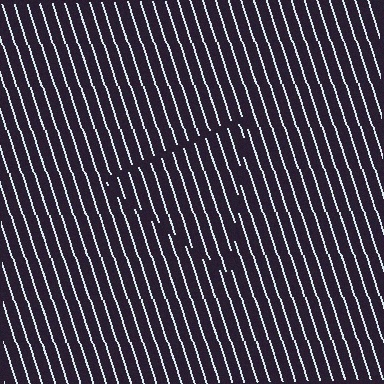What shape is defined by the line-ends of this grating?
An illusory triangle. The interior of the shape contains the same grating, shifted by half a period — the contour is defined by the phase discontinuity where line-ends from the inner and outer gratings abut.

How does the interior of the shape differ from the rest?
The interior of the shape contains the same grating, shifted by half a period — the contour is defined by the phase discontinuity where line-ends from the inner and outer gratings abut.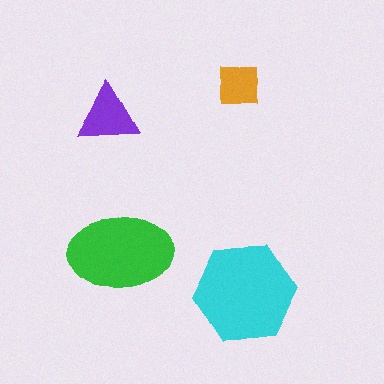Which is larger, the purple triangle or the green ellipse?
The green ellipse.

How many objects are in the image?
There are 4 objects in the image.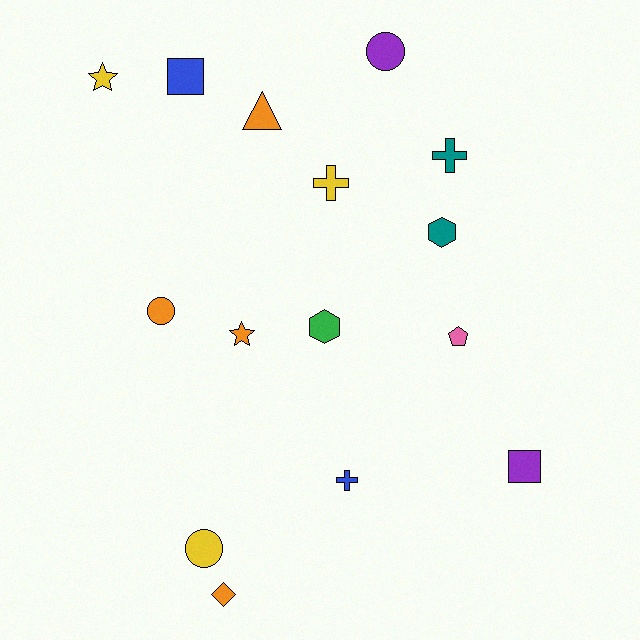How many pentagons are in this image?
There is 1 pentagon.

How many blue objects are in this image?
There are 2 blue objects.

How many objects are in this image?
There are 15 objects.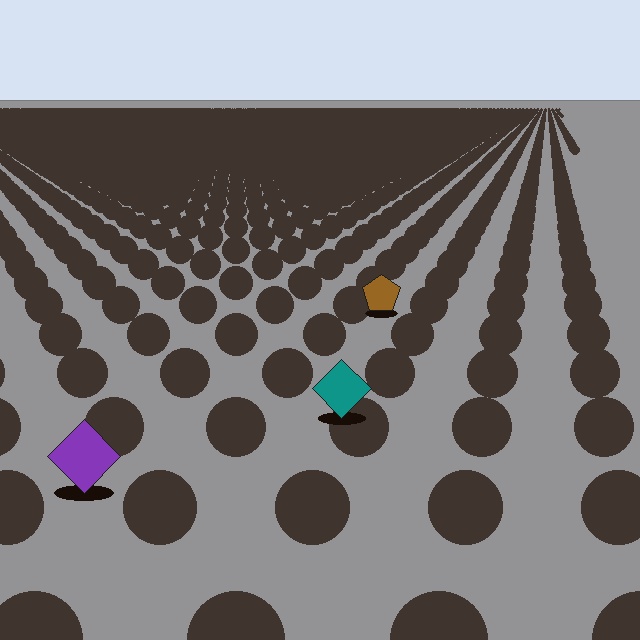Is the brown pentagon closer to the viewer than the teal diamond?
No. The teal diamond is closer — you can tell from the texture gradient: the ground texture is coarser near it.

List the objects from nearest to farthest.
From nearest to farthest: the purple diamond, the teal diamond, the brown pentagon.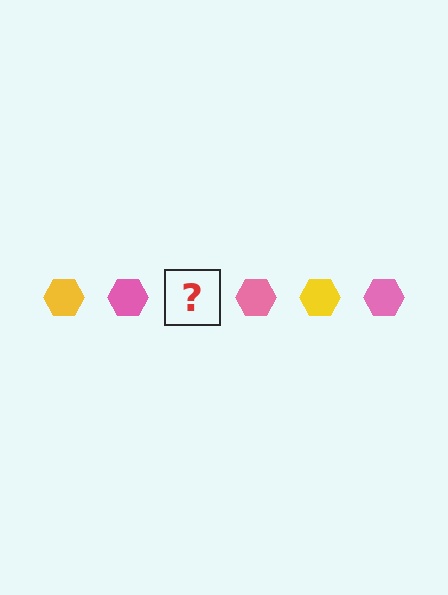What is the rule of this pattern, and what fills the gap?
The rule is that the pattern cycles through yellow, pink hexagons. The gap should be filled with a yellow hexagon.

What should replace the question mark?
The question mark should be replaced with a yellow hexagon.